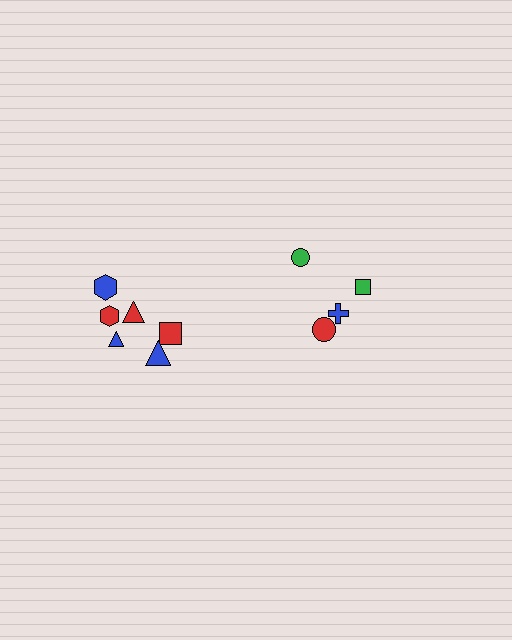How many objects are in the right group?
There are 4 objects.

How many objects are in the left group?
There are 6 objects.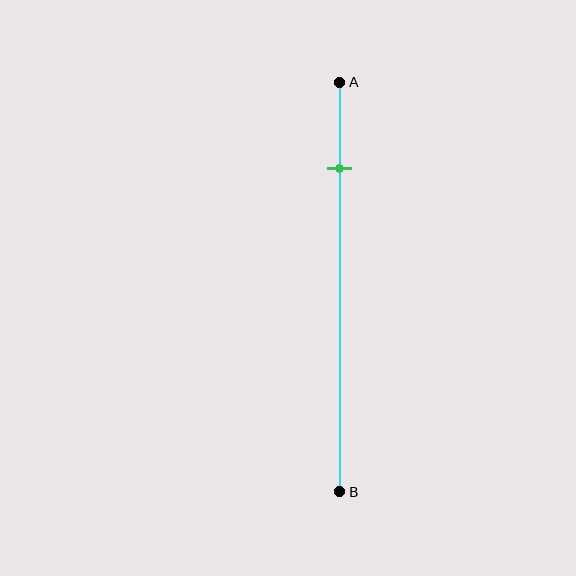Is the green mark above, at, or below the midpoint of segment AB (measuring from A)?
The green mark is above the midpoint of segment AB.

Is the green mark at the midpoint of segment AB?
No, the mark is at about 20% from A, not at the 50% midpoint.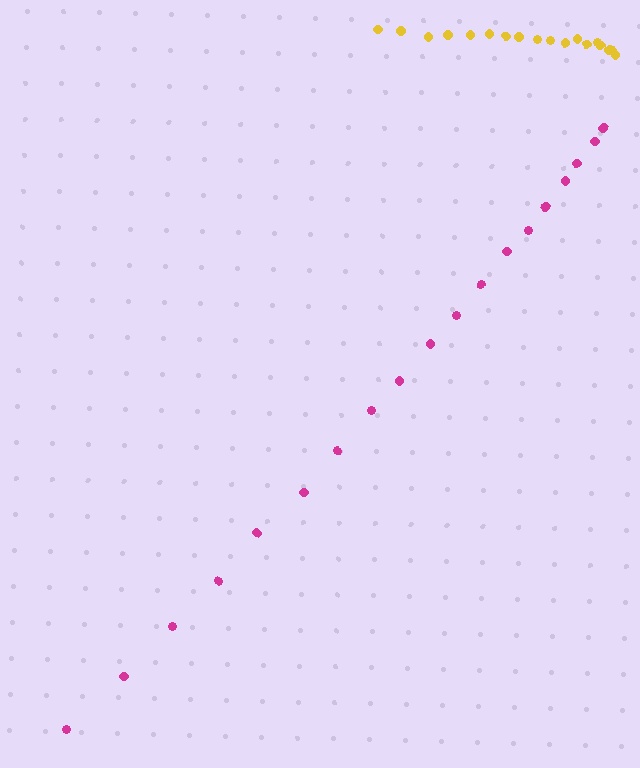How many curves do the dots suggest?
There are 2 distinct paths.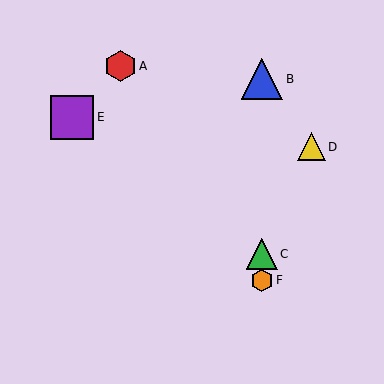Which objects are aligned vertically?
Objects B, C, F are aligned vertically.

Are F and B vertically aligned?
Yes, both are at x≈262.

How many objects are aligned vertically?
3 objects (B, C, F) are aligned vertically.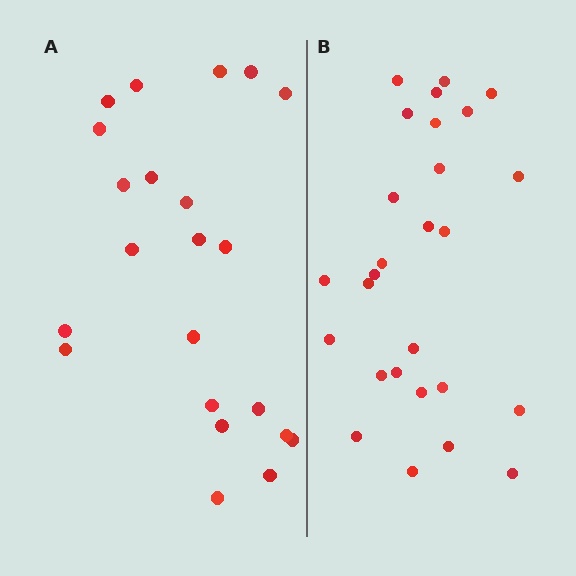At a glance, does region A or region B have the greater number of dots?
Region B (the right region) has more dots.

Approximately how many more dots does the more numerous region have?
Region B has about 5 more dots than region A.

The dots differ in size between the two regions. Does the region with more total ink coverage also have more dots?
No. Region A has more total ink coverage because its dots are larger, but region B actually contains more individual dots. Total area can be misleading — the number of items is what matters here.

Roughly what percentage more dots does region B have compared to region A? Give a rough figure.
About 25% more.